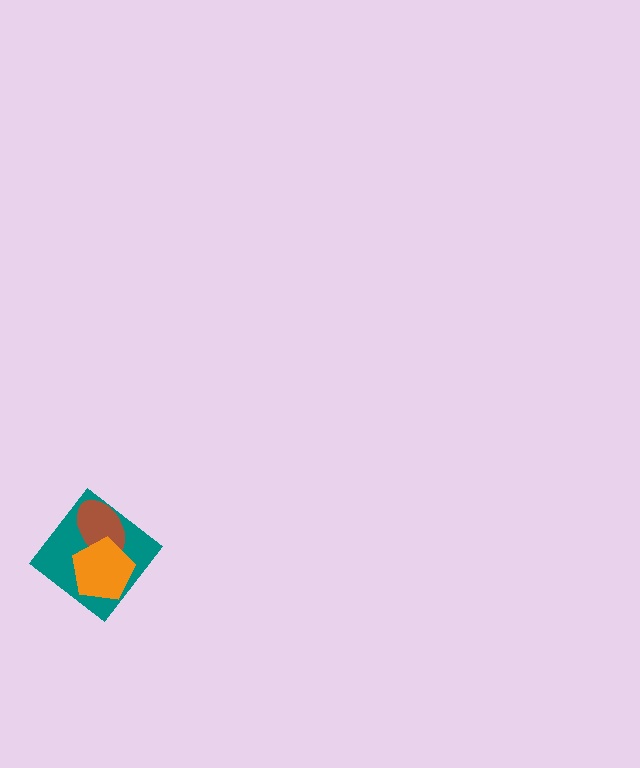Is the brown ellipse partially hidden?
Yes, it is partially covered by another shape.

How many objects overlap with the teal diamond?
2 objects overlap with the teal diamond.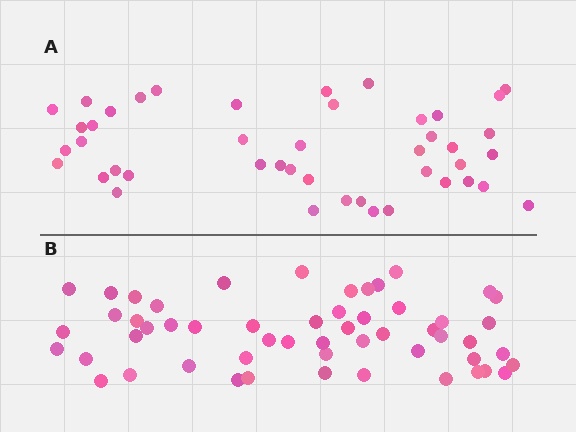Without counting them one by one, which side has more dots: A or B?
Region B (the bottom region) has more dots.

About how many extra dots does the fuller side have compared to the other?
Region B has roughly 10 or so more dots than region A.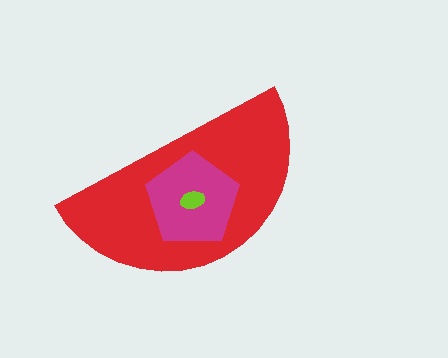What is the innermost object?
The lime ellipse.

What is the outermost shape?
The red semicircle.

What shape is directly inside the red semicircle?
The magenta pentagon.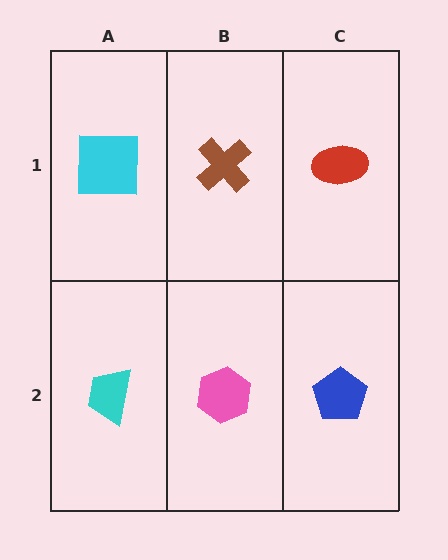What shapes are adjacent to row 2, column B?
A brown cross (row 1, column B), a cyan trapezoid (row 2, column A), a blue pentagon (row 2, column C).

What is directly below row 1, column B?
A pink hexagon.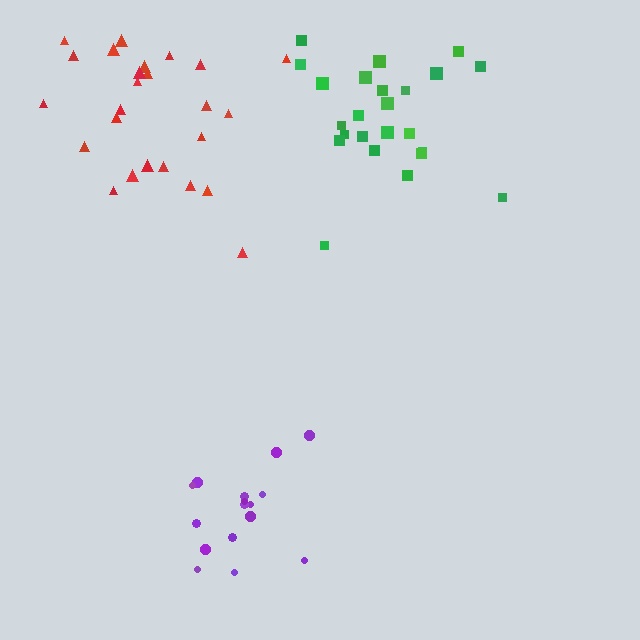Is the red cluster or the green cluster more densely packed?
Green.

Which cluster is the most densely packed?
Green.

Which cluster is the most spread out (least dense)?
Red.